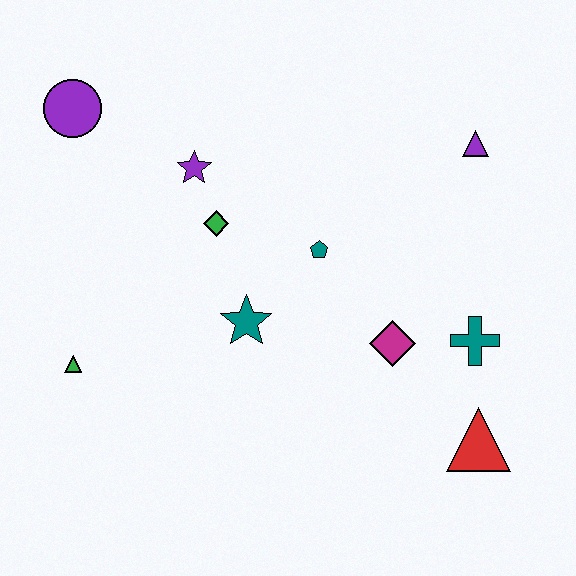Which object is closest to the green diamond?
The purple star is closest to the green diamond.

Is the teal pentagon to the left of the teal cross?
Yes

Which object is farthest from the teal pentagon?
The purple circle is farthest from the teal pentagon.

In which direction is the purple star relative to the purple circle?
The purple star is to the right of the purple circle.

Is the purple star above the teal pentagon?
Yes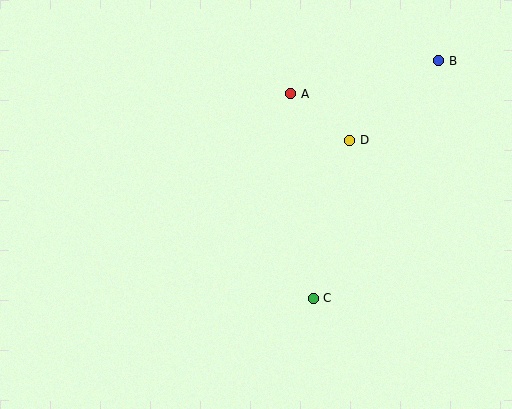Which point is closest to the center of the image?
Point C at (313, 298) is closest to the center.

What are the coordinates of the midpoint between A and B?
The midpoint between A and B is at (365, 77).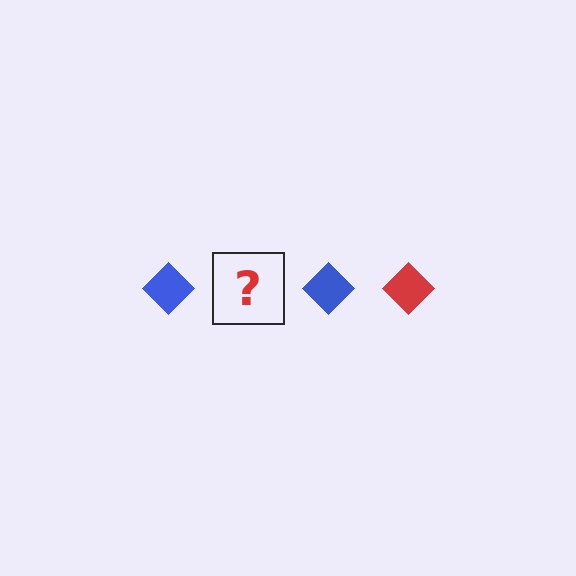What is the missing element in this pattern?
The missing element is a red diamond.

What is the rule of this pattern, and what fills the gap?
The rule is that the pattern cycles through blue, red diamonds. The gap should be filled with a red diamond.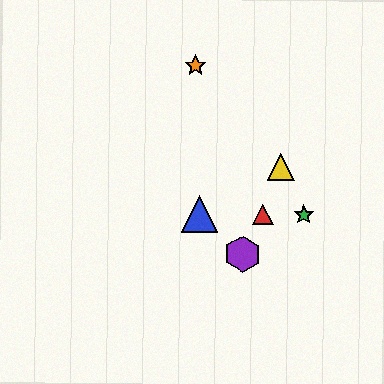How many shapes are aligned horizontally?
3 shapes (the red triangle, the blue triangle, the green star) are aligned horizontally.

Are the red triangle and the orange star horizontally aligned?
No, the red triangle is at y≈214 and the orange star is at y≈66.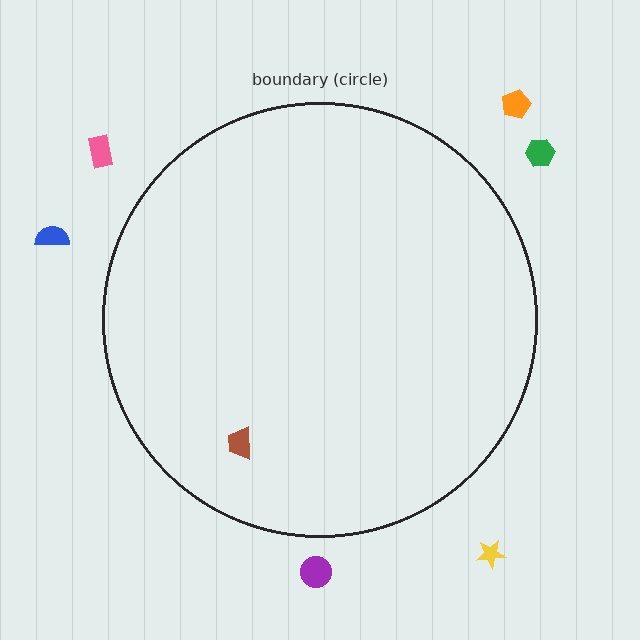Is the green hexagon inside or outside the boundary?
Outside.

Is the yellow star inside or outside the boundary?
Outside.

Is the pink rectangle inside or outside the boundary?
Outside.